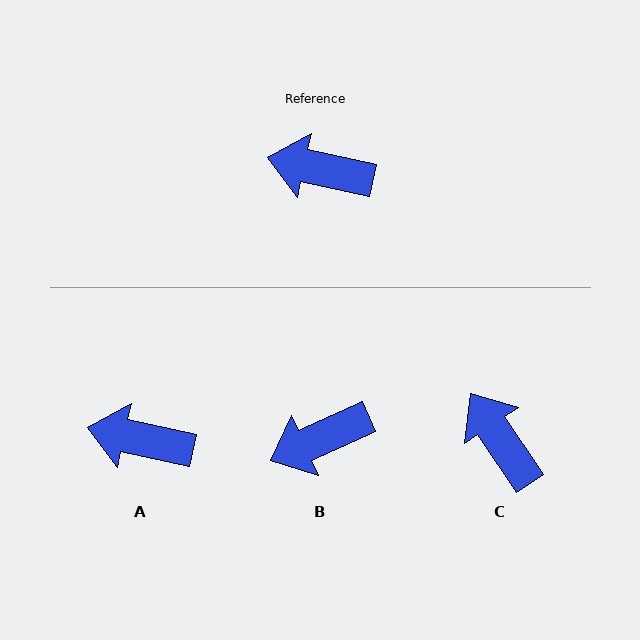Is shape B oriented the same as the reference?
No, it is off by about 36 degrees.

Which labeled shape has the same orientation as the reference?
A.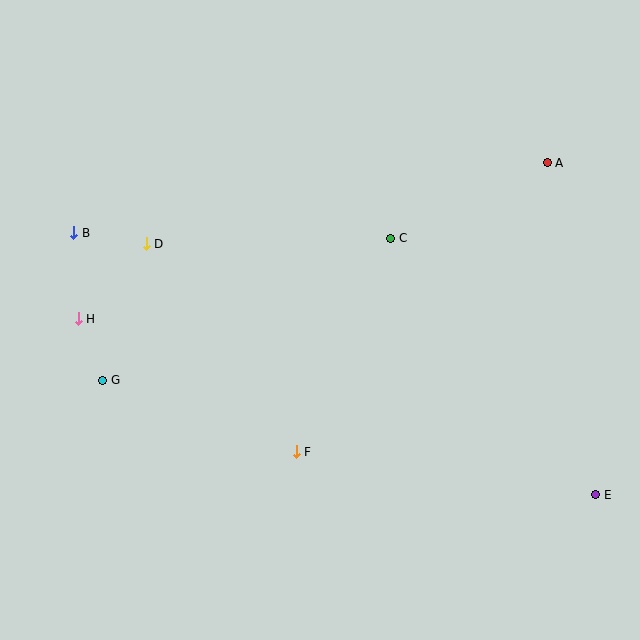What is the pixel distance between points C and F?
The distance between C and F is 234 pixels.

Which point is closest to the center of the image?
Point C at (391, 238) is closest to the center.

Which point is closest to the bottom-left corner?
Point G is closest to the bottom-left corner.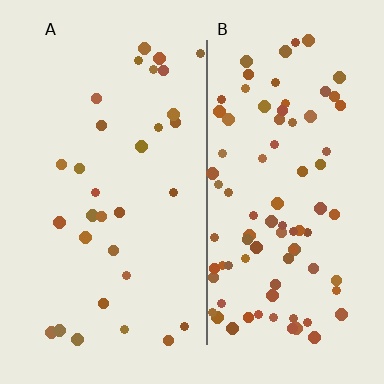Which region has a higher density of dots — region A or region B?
B (the right).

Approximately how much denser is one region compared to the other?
Approximately 2.8× — region B over region A.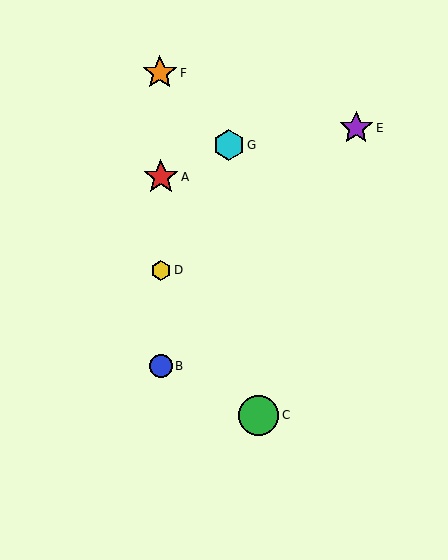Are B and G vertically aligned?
No, B is at x≈161 and G is at x≈228.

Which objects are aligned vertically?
Objects A, B, D, F are aligned vertically.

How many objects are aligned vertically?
4 objects (A, B, D, F) are aligned vertically.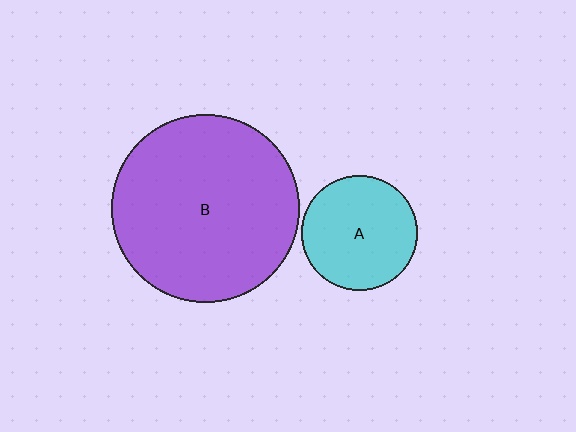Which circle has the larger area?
Circle B (purple).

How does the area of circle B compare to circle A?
Approximately 2.7 times.